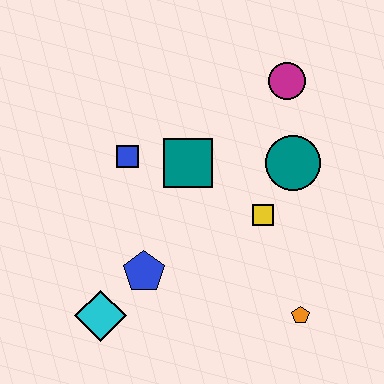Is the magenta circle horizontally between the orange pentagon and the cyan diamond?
Yes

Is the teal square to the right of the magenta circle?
No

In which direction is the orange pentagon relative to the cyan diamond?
The orange pentagon is to the right of the cyan diamond.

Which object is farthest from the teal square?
The orange pentagon is farthest from the teal square.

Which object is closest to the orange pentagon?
The yellow square is closest to the orange pentagon.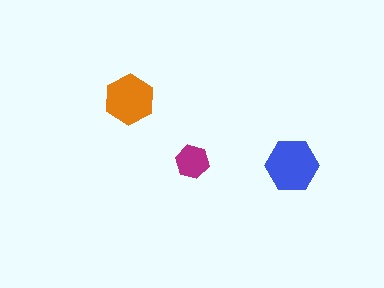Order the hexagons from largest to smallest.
the blue one, the orange one, the magenta one.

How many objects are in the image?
There are 3 objects in the image.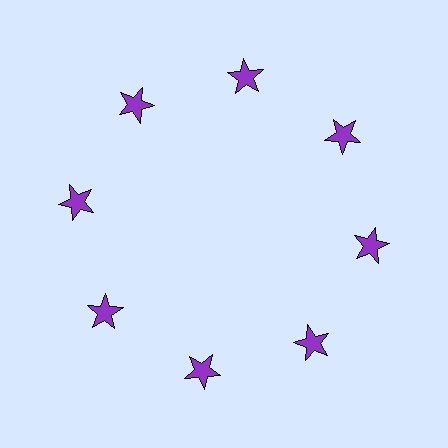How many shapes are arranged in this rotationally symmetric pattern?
There are 8 shapes, arranged in 8 groups of 1.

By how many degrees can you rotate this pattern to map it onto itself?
The pattern maps onto itself every 45 degrees of rotation.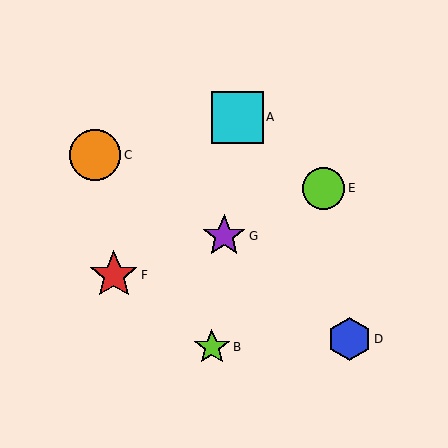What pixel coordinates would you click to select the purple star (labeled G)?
Click at (224, 236) to select the purple star G.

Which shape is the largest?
The cyan square (labeled A) is the largest.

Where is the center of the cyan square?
The center of the cyan square is at (238, 117).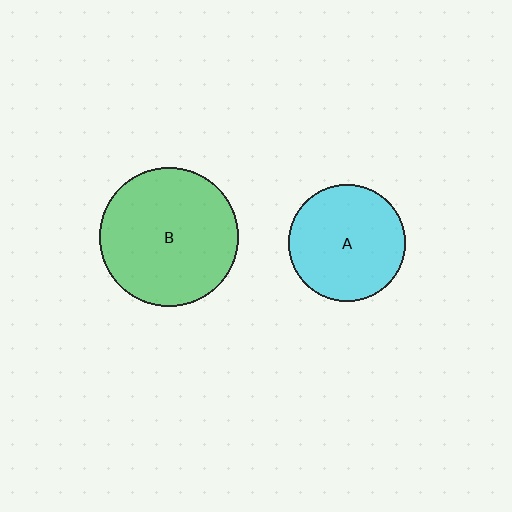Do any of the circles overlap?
No, none of the circles overlap.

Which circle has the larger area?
Circle B (green).